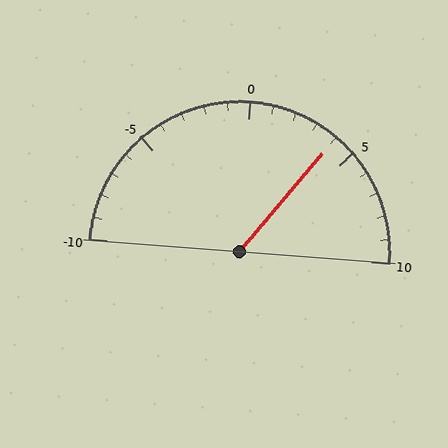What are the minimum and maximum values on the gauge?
The gauge ranges from -10 to 10.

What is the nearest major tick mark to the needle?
The nearest major tick mark is 5.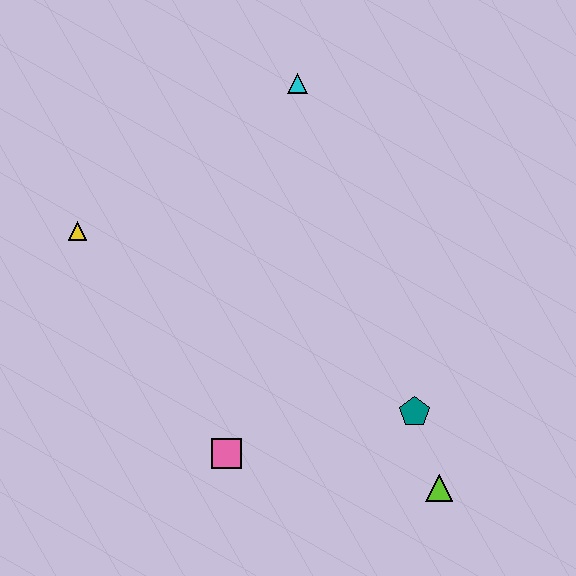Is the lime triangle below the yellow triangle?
Yes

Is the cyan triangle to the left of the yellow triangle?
No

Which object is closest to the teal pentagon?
The lime triangle is closest to the teal pentagon.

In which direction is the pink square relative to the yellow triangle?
The pink square is below the yellow triangle.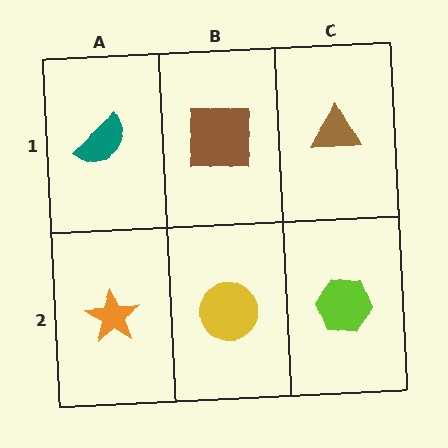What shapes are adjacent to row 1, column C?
A lime hexagon (row 2, column C), a brown square (row 1, column B).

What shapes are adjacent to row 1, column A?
An orange star (row 2, column A), a brown square (row 1, column B).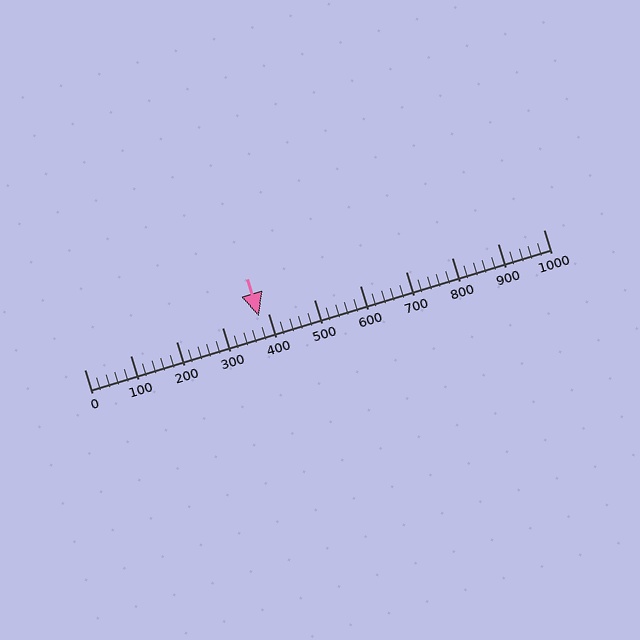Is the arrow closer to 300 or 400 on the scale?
The arrow is closer to 400.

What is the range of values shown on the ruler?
The ruler shows values from 0 to 1000.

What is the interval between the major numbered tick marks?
The major tick marks are spaced 100 units apart.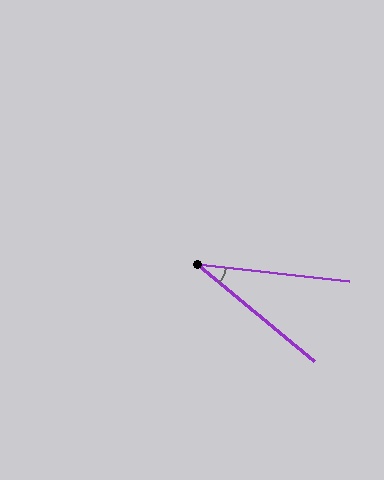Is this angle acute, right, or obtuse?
It is acute.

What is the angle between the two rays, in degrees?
Approximately 33 degrees.